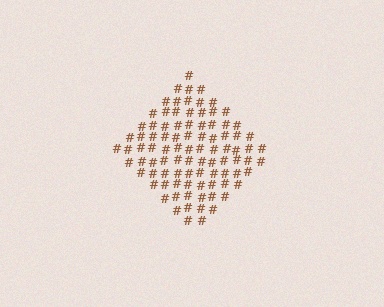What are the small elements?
The small elements are hash symbols.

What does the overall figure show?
The overall figure shows a diamond.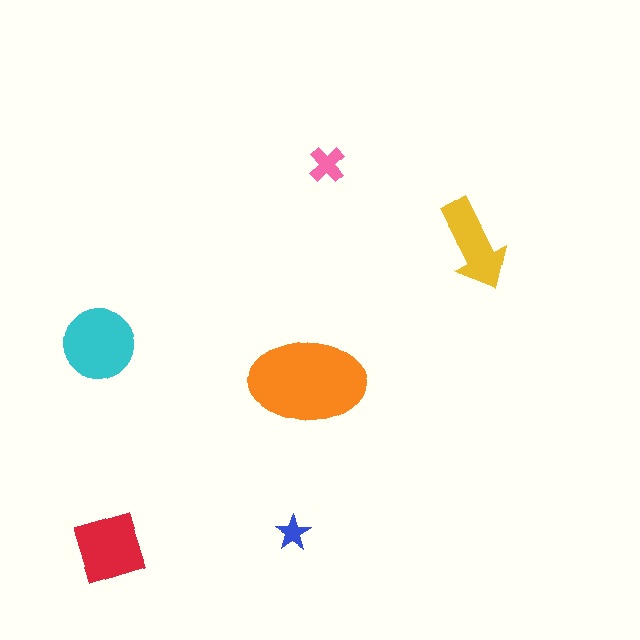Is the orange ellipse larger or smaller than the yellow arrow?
Larger.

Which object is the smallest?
The blue star.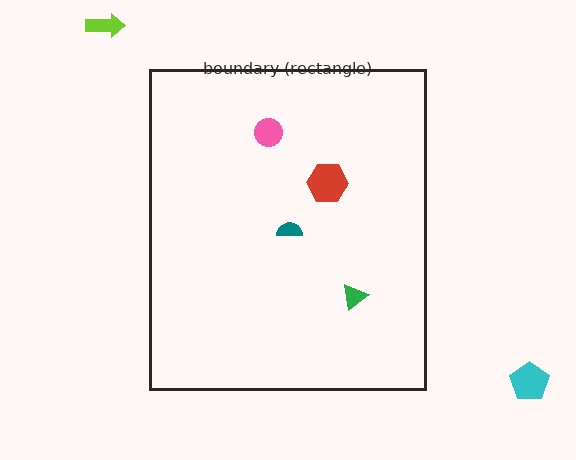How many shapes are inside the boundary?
4 inside, 2 outside.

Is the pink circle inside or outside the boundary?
Inside.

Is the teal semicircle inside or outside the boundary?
Inside.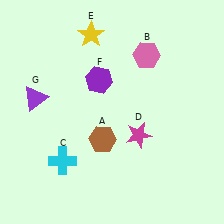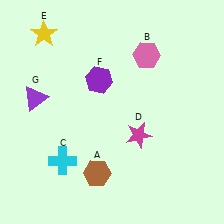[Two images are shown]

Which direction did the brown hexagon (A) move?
The brown hexagon (A) moved down.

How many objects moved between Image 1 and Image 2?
2 objects moved between the two images.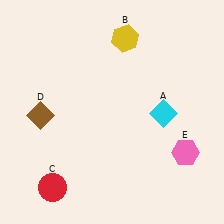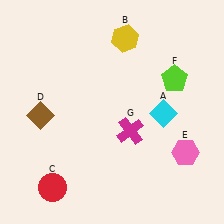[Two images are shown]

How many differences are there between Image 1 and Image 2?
There are 2 differences between the two images.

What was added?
A lime pentagon (F), a magenta cross (G) were added in Image 2.